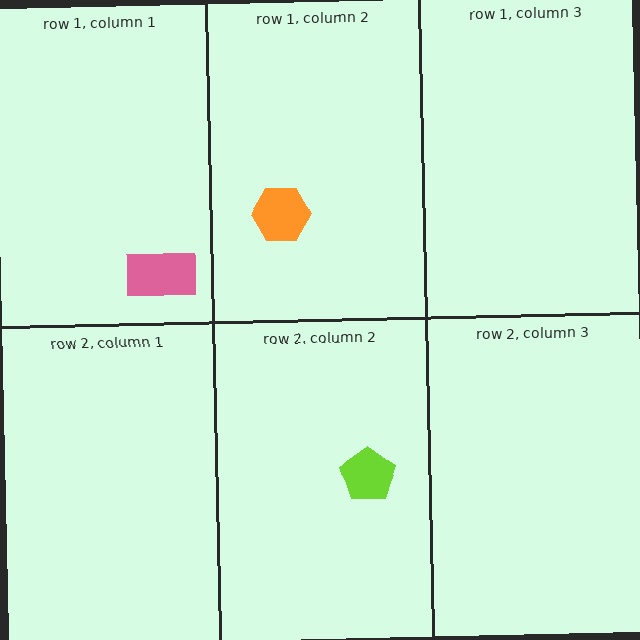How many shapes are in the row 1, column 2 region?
1.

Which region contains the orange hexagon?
The row 1, column 2 region.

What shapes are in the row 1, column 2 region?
The orange hexagon.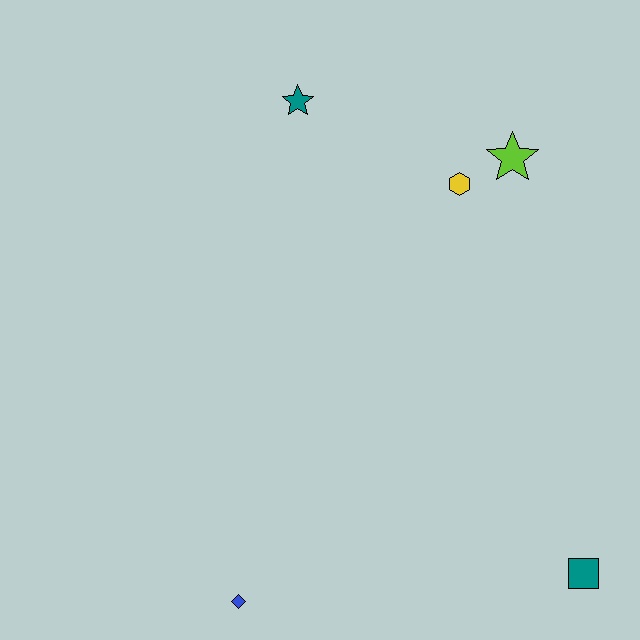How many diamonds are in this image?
There is 1 diamond.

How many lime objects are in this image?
There is 1 lime object.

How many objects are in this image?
There are 5 objects.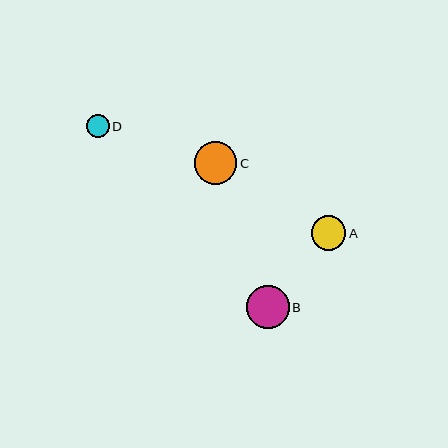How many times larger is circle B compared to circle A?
Circle B is approximately 1.2 times the size of circle A.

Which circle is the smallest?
Circle D is the smallest with a size of approximately 23 pixels.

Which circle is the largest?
Circle C is the largest with a size of approximately 43 pixels.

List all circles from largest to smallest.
From largest to smallest: C, B, A, D.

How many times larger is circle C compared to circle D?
Circle C is approximately 1.9 times the size of circle D.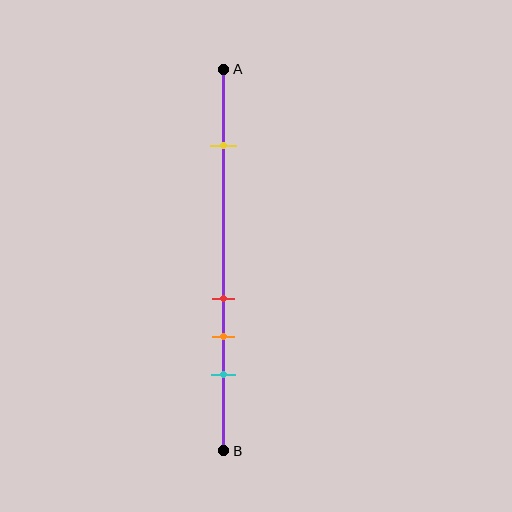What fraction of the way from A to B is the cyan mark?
The cyan mark is approximately 80% (0.8) of the way from A to B.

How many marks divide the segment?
There are 4 marks dividing the segment.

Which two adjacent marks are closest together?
The red and orange marks are the closest adjacent pair.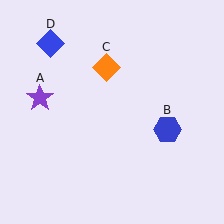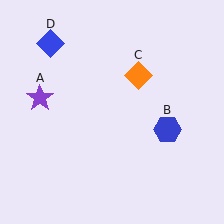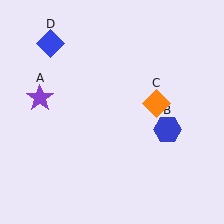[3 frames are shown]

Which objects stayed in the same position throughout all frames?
Purple star (object A) and blue hexagon (object B) and blue diamond (object D) remained stationary.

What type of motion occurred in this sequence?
The orange diamond (object C) rotated clockwise around the center of the scene.